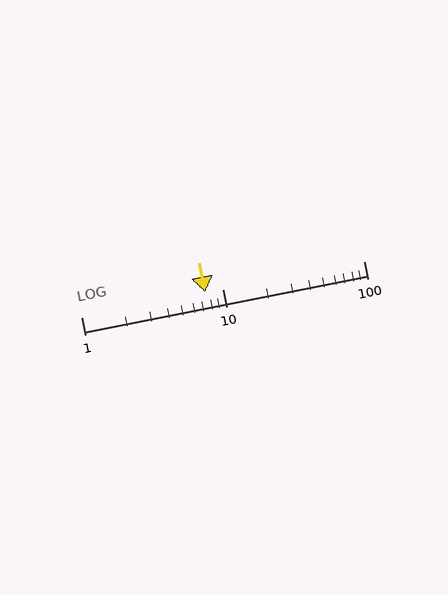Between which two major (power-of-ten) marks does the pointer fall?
The pointer is between 1 and 10.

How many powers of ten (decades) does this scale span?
The scale spans 2 decades, from 1 to 100.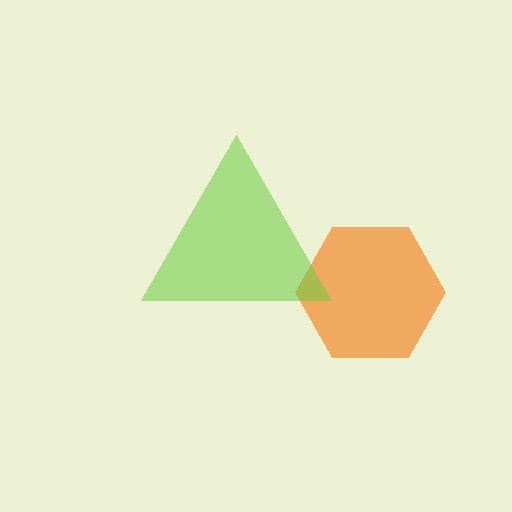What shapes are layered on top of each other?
The layered shapes are: an orange hexagon, a lime triangle.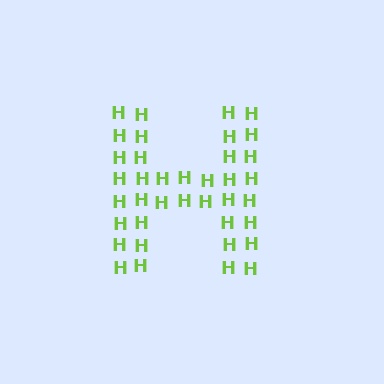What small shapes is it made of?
It is made of small letter H's.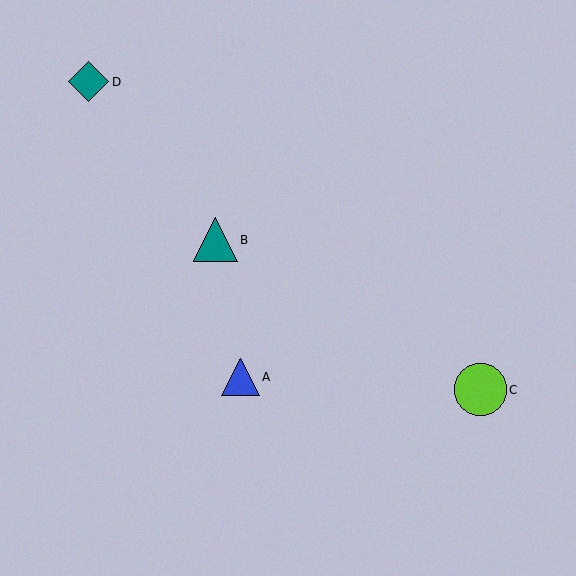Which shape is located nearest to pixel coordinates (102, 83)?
The teal diamond (labeled D) at (89, 82) is nearest to that location.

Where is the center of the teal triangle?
The center of the teal triangle is at (216, 240).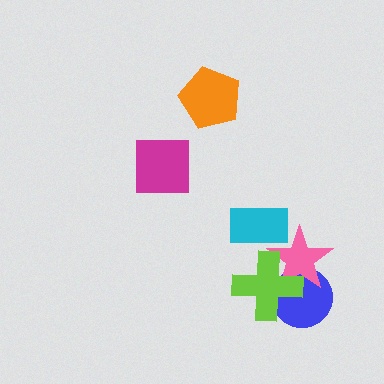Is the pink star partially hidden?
Yes, it is partially covered by another shape.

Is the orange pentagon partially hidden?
No, no other shape covers it.